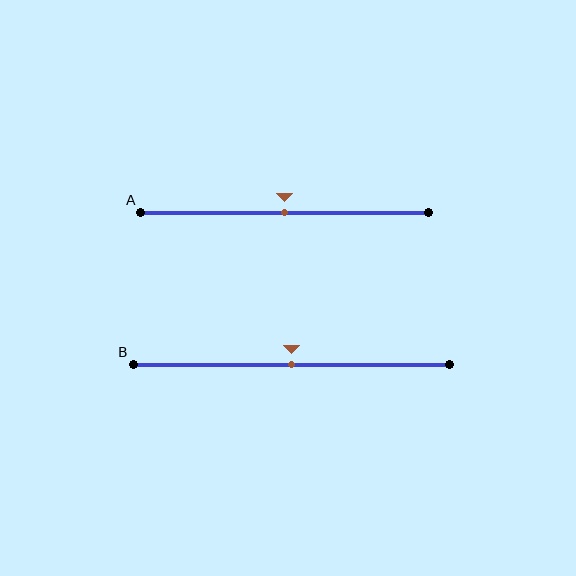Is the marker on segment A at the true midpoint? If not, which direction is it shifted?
Yes, the marker on segment A is at the true midpoint.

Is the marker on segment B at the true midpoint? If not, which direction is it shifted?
Yes, the marker on segment B is at the true midpoint.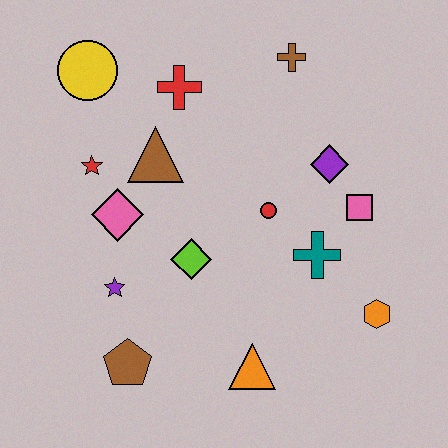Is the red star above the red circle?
Yes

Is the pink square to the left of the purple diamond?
No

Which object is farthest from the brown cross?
The brown pentagon is farthest from the brown cross.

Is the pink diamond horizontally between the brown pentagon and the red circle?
No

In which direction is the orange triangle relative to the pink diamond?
The orange triangle is below the pink diamond.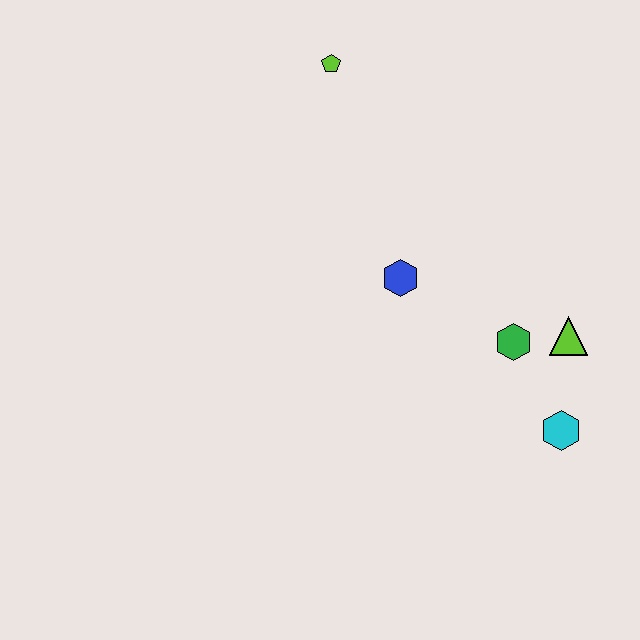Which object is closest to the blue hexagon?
The green hexagon is closest to the blue hexagon.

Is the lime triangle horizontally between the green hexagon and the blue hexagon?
No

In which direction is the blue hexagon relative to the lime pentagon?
The blue hexagon is below the lime pentagon.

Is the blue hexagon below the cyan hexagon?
No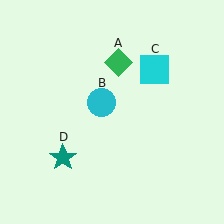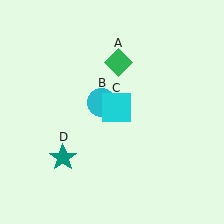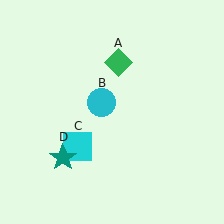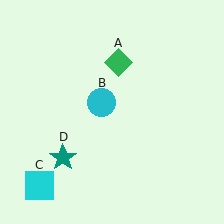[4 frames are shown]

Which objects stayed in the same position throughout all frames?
Green diamond (object A) and cyan circle (object B) and teal star (object D) remained stationary.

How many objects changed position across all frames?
1 object changed position: cyan square (object C).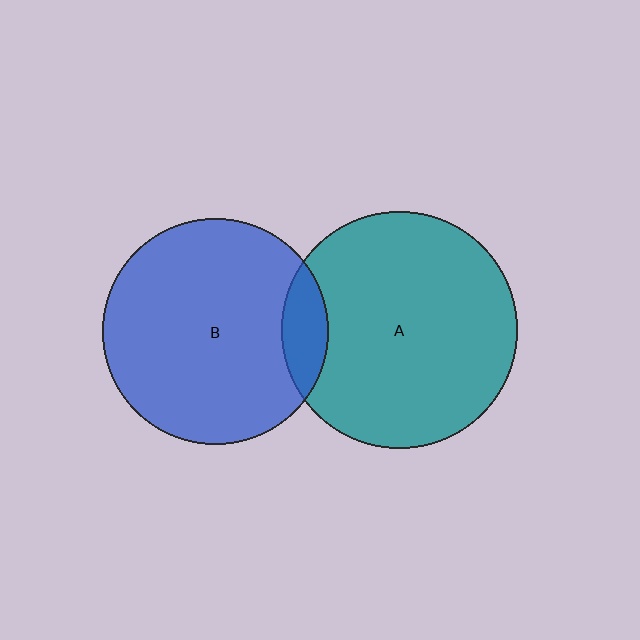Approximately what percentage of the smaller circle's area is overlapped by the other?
Approximately 10%.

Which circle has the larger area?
Circle A (teal).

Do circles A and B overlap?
Yes.